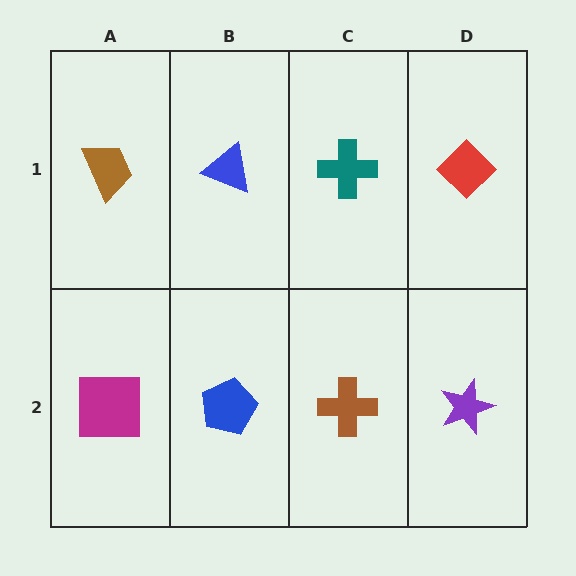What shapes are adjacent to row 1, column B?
A blue pentagon (row 2, column B), a brown trapezoid (row 1, column A), a teal cross (row 1, column C).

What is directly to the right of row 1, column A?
A blue triangle.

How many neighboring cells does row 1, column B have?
3.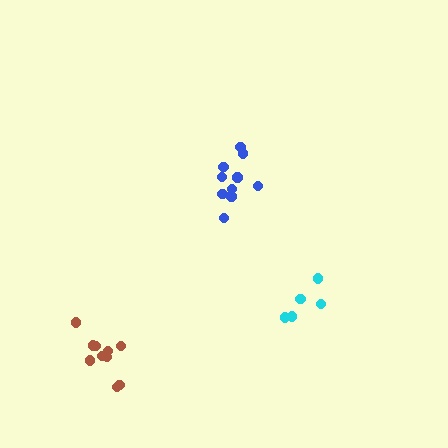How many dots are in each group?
Group 1: 10 dots, Group 2: 5 dots, Group 3: 10 dots (25 total).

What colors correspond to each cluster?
The clusters are colored: blue, cyan, brown.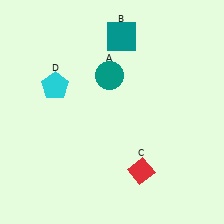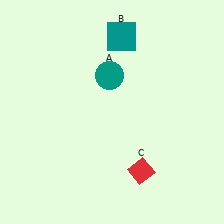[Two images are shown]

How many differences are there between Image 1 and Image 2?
There is 1 difference between the two images.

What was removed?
The cyan pentagon (D) was removed in Image 2.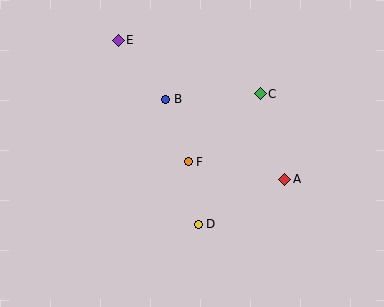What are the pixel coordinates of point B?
Point B is at (166, 99).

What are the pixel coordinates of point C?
Point C is at (260, 94).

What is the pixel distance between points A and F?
The distance between A and F is 98 pixels.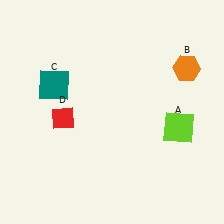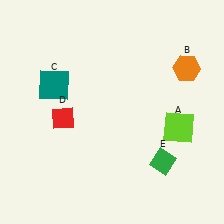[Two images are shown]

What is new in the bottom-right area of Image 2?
A green diamond (E) was added in the bottom-right area of Image 2.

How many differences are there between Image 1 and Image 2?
There is 1 difference between the two images.